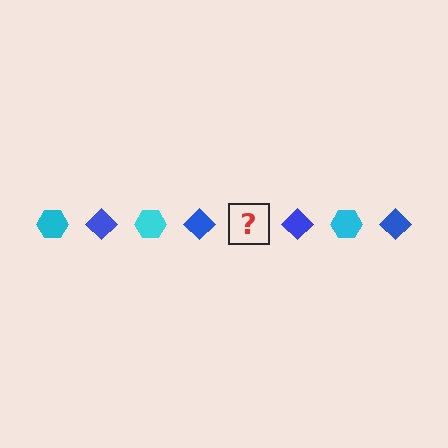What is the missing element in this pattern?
The missing element is a cyan hexagon.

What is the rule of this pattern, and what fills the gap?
The rule is that the pattern alternates between cyan hexagon and blue diamond. The gap should be filled with a cyan hexagon.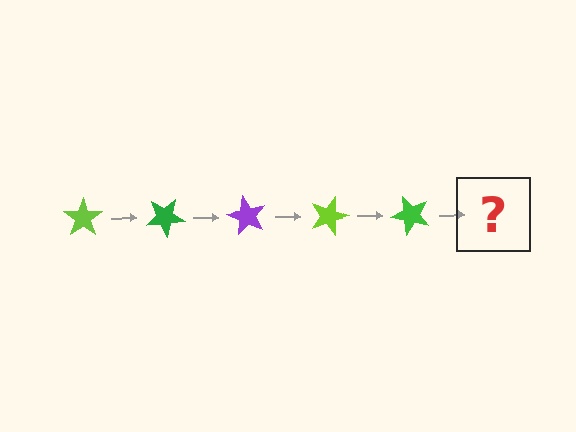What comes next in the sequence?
The next element should be a purple star, rotated 150 degrees from the start.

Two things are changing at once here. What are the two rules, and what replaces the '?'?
The two rules are that it rotates 30 degrees each step and the color cycles through lime, green, and purple. The '?' should be a purple star, rotated 150 degrees from the start.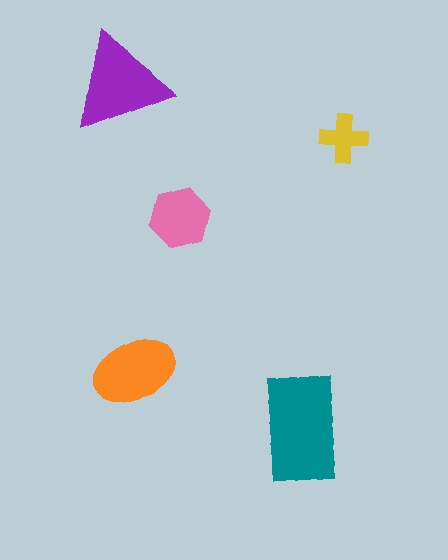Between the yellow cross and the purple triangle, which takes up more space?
The purple triangle.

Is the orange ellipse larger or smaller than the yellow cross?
Larger.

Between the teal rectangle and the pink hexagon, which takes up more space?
The teal rectangle.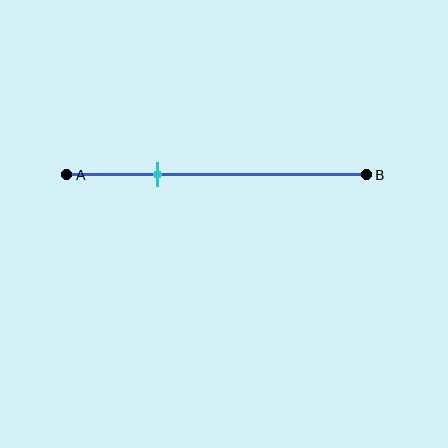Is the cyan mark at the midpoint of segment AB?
No, the mark is at about 30% from A, not at the 50% midpoint.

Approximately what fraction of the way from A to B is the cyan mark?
The cyan mark is approximately 30% of the way from A to B.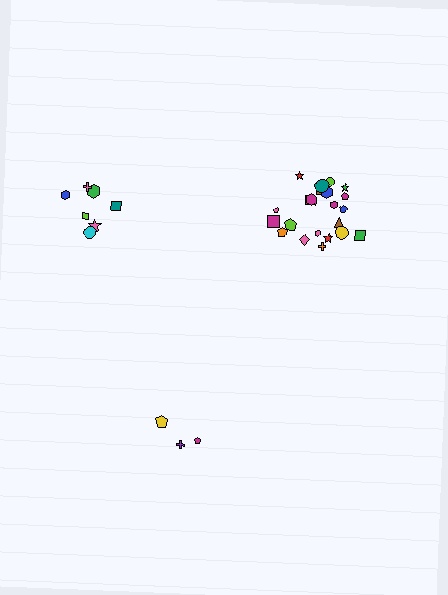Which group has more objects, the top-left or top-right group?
The top-right group.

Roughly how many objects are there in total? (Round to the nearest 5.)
Roughly 30 objects in total.